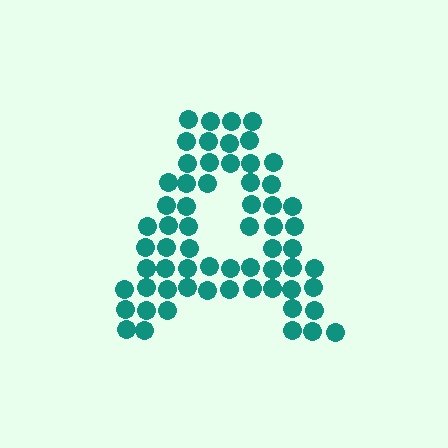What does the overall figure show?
The overall figure shows the letter A.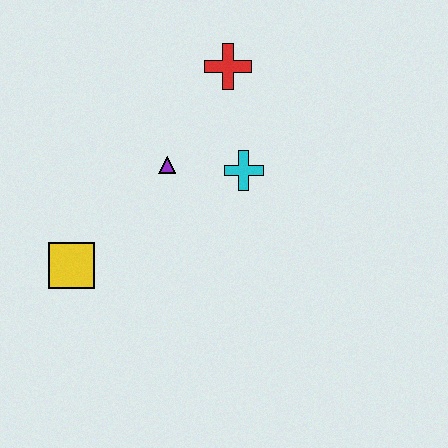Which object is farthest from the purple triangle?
The yellow square is farthest from the purple triangle.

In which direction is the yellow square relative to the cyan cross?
The yellow square is to the left of the cyan cross.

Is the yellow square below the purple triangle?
Yes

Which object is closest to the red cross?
The cyan cross is closest to the red cross.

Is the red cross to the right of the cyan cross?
No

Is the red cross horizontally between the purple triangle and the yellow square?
No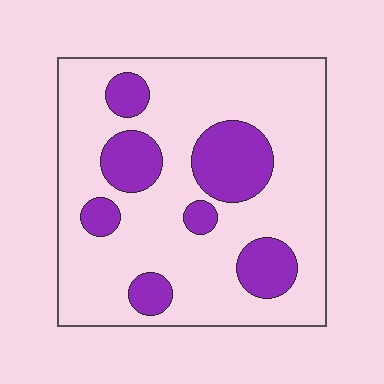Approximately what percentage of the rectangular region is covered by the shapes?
Approximately 25%.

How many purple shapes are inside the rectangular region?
7.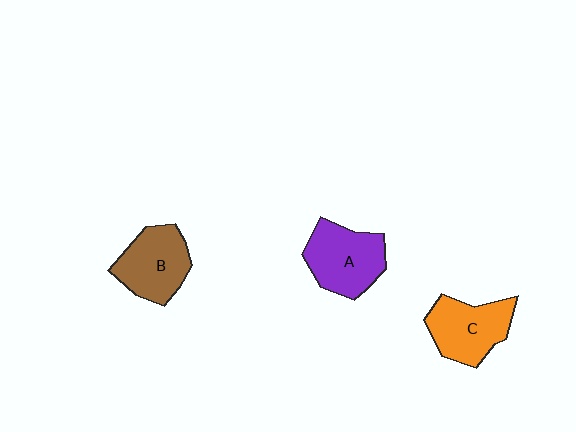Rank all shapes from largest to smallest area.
From largest to smallest: A (purple), C (orange), B (brown).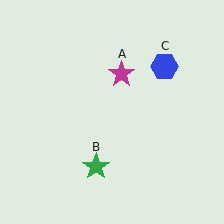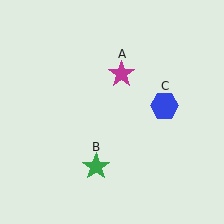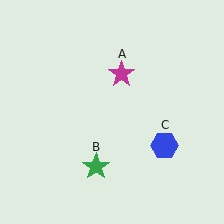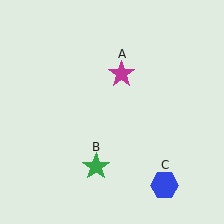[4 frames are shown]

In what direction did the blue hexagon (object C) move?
The blue hexagon (object C) moved down.